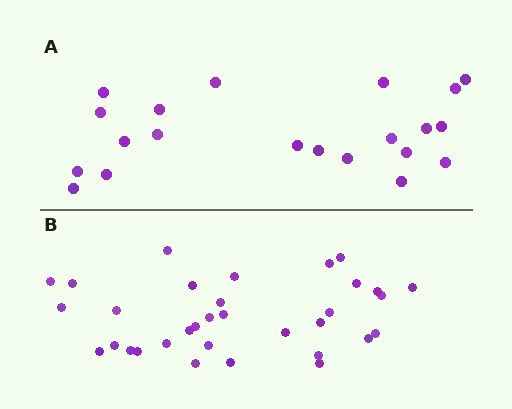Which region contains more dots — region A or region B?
Region B (the bottom region) has more dots.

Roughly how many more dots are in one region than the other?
Region B has roughly 12 or so more dots than region A.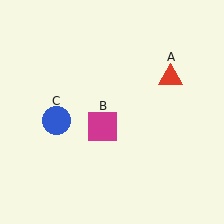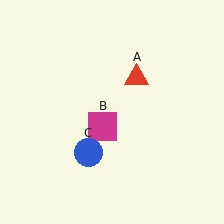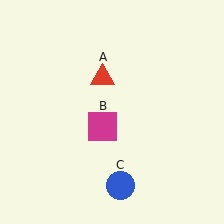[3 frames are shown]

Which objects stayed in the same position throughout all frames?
Magenta square (object B) remained stationary.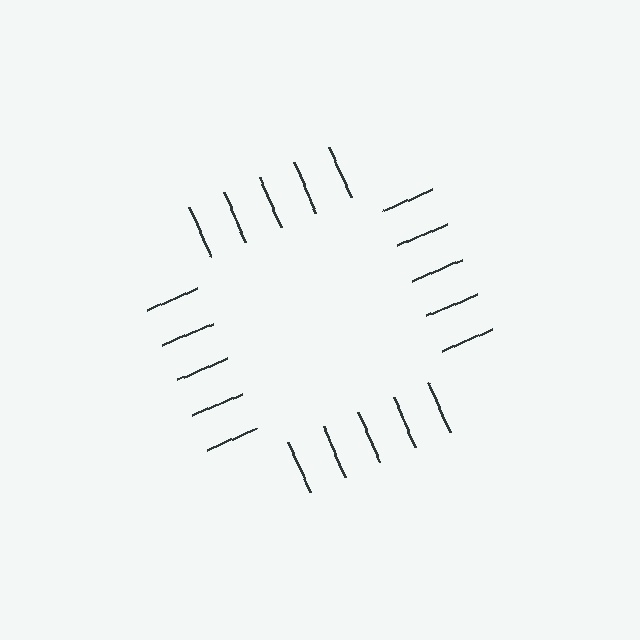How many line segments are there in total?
20 — 5 along each of the 4 edges.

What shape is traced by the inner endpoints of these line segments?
An illusory square — the line segments terminate on its edges but no continuous stroke is drawn.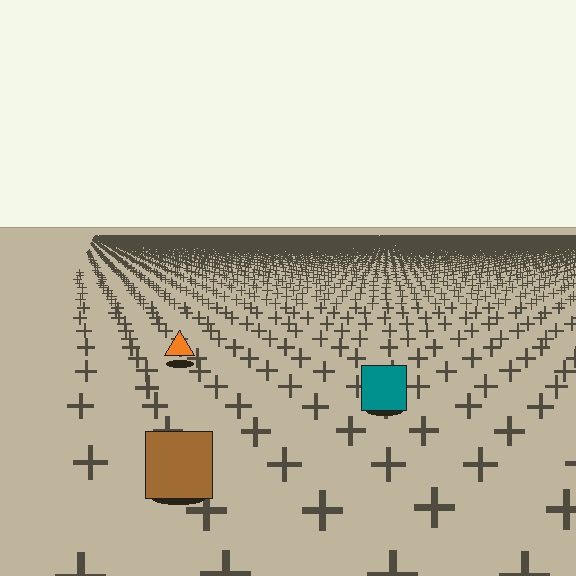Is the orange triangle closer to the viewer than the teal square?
No. The teal square is closer — you can tell from the texture gradient: the ground texture is coarser near it.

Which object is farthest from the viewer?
The orange triangle is farthest from the viewer. It appears smaller and the ground texture around it is denser.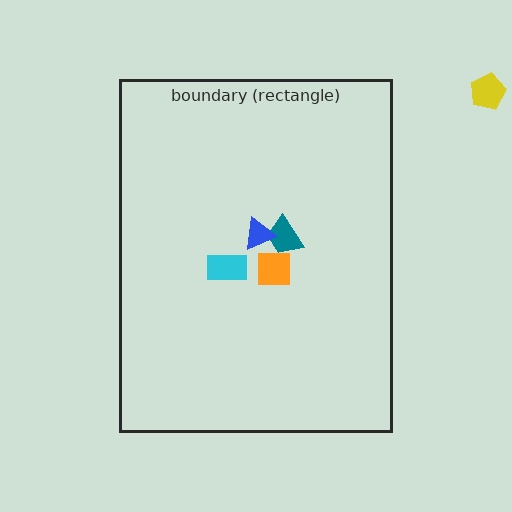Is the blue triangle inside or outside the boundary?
Inside.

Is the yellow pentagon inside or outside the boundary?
Outside.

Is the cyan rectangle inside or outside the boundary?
Inside.